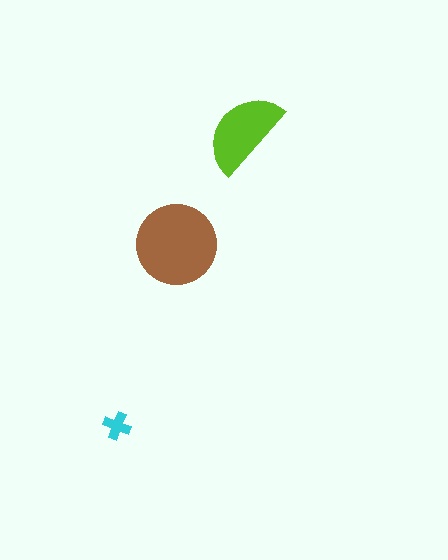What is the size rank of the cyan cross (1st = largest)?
3rd.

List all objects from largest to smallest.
The brown circle, the lime semicircle, the cyan cross.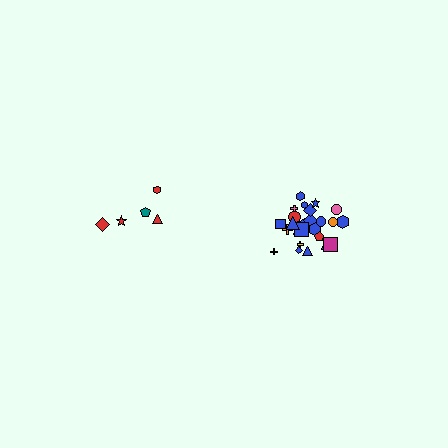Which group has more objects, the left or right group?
The right group.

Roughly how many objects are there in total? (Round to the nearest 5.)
Roughly 30 objects in total.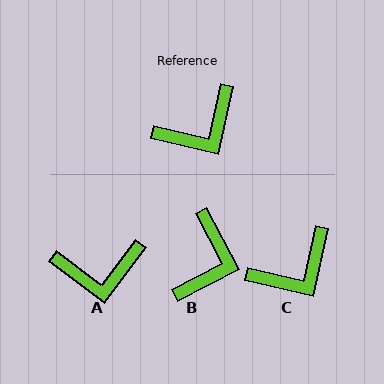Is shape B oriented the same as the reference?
No, it is off by about 40 degrees.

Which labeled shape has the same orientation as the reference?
C.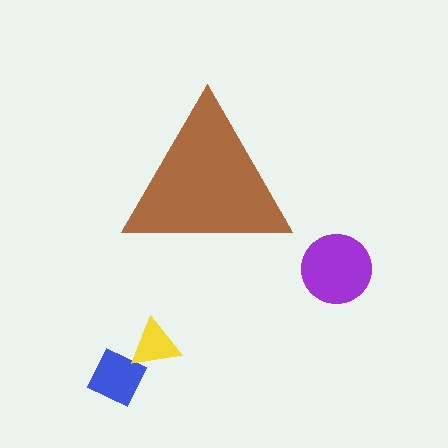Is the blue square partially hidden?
No, the blue square is fully visible.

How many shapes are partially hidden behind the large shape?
0 shapes are partially hidden.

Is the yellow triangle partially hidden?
No, the yellow triangle is fully visible.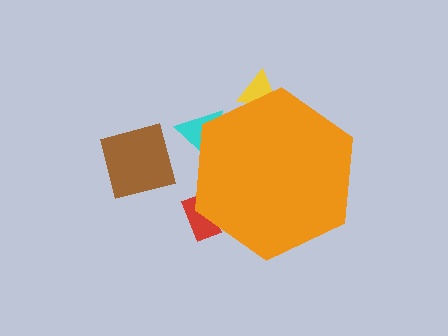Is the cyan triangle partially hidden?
Yes, the cyan triangle is partially hidden behind the orange hexagon.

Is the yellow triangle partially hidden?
Yes, the yellow triangle is partially hidden behind the orange hexagon.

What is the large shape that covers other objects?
An orange hexagon.